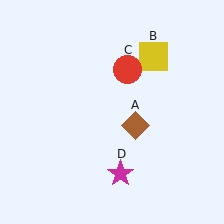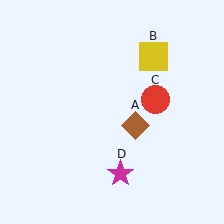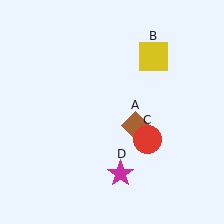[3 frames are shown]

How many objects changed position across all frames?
1 object changed position: red circle (object C).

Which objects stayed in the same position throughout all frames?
Brown diamond (object A) and yellow square (object B) and magenta star (object D) remained stationary.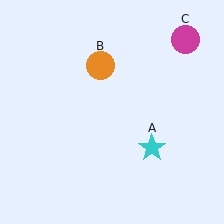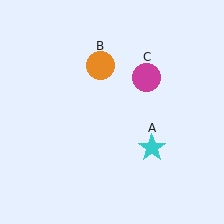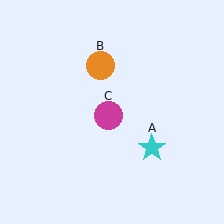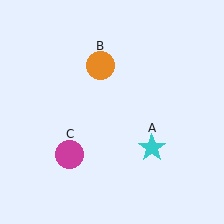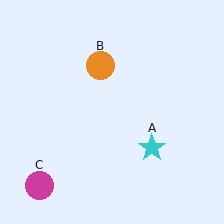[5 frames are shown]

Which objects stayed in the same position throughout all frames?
Cyan star (object A) and orange circle (object B) remained stationary.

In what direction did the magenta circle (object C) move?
The magenta circle (object C) moved down and to the left.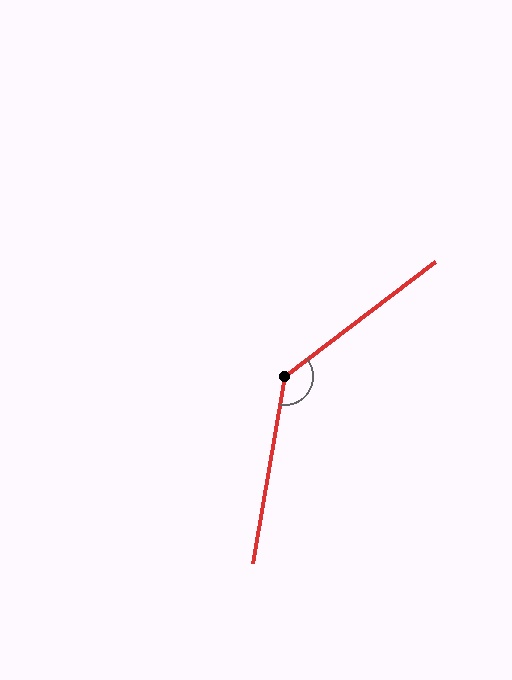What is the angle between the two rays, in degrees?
Approximately 137 degrees.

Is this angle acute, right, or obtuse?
It is obtuse.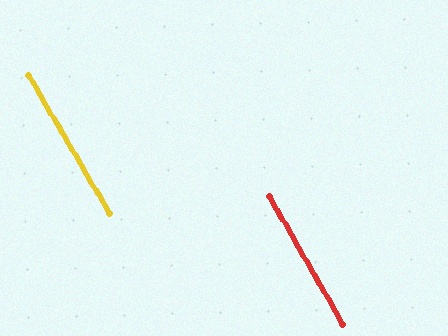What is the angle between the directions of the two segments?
Approximately 0 degrees.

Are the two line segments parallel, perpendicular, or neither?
Parallel — their directions differ by only 0.5°.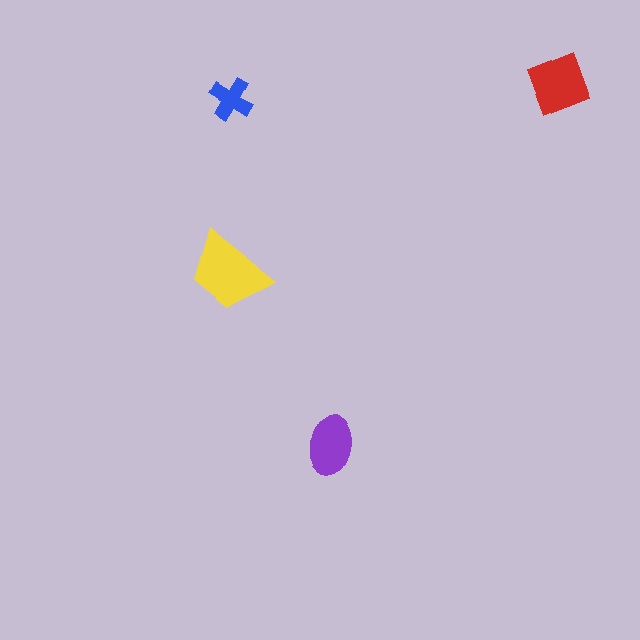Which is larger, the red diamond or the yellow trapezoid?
The yellow trapezoid.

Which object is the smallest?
The blue cross.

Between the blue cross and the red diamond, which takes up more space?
The red diamond.